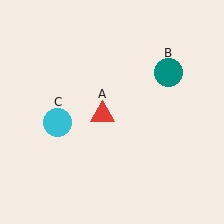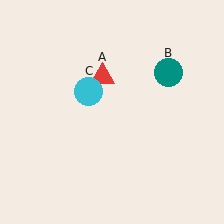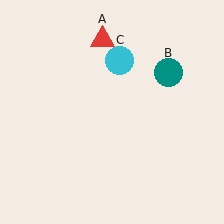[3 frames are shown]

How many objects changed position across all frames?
2 objects changed position: red triangle (object A), cyan circle (object C).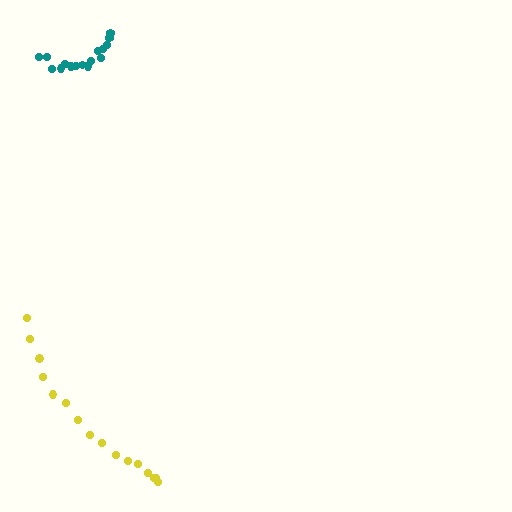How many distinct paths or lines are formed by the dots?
There are 2 distinct paths.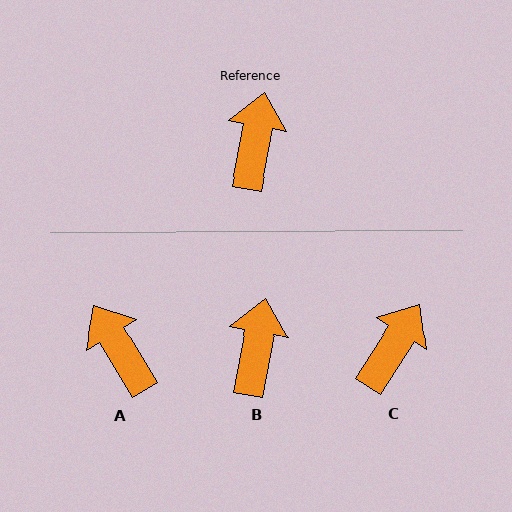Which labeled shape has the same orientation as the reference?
B.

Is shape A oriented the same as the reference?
No, it is off by about 42 degrees.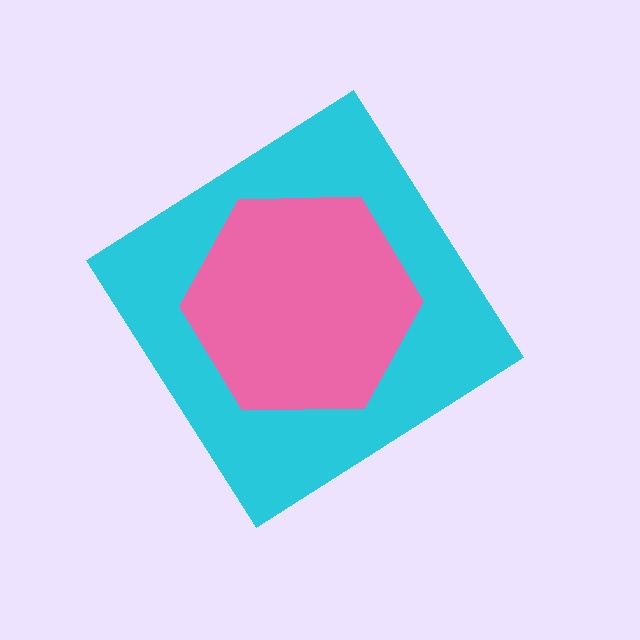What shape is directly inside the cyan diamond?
The pink hexagon.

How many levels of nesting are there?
2.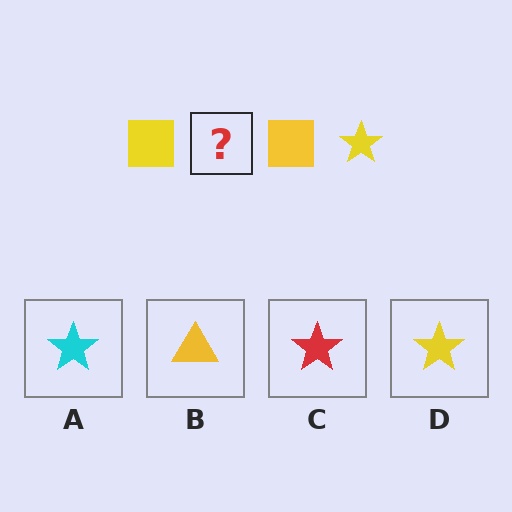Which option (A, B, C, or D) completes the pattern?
D.